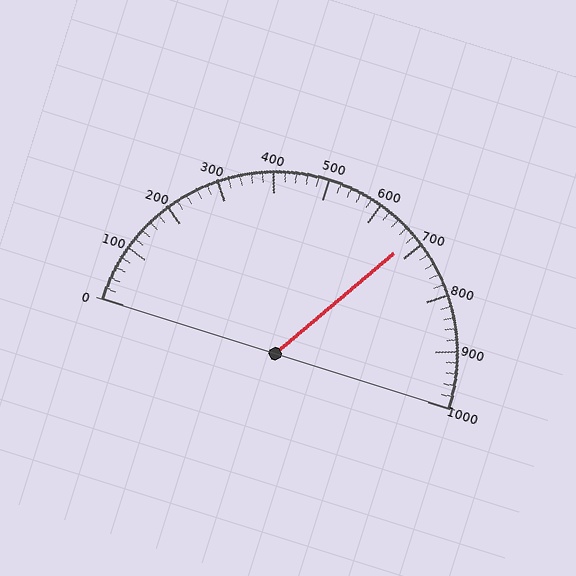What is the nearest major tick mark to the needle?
The nearest major tick mark is 700.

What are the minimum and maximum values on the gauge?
The gauge ranges from 0 to 1000.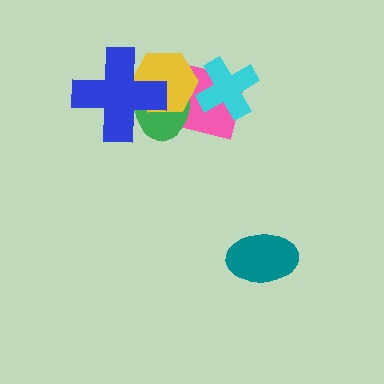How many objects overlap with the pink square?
3 objects overlap with the pink square.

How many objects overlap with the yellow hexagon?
3 objects overlap with the yellow hexagon.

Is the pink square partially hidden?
Yes, it is partially covered by another shape.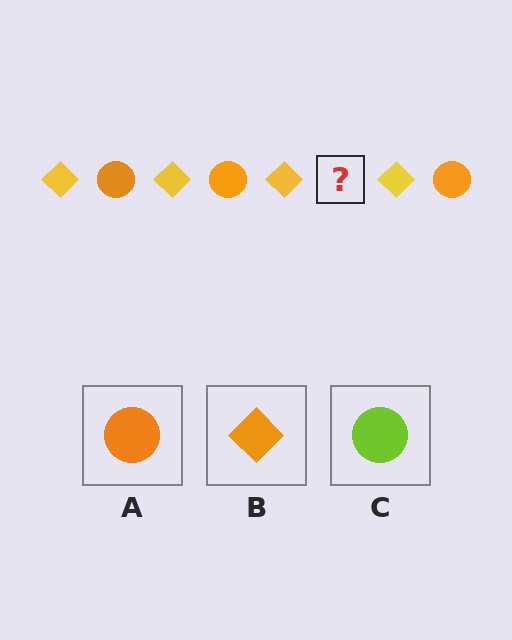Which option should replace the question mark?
Option A.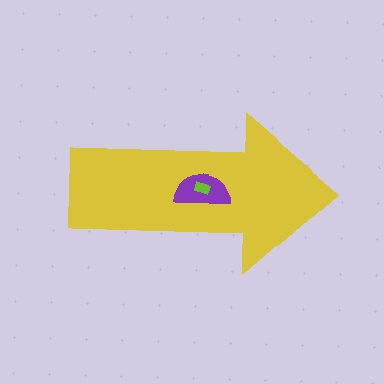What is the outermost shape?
The yellow arrow.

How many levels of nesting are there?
3.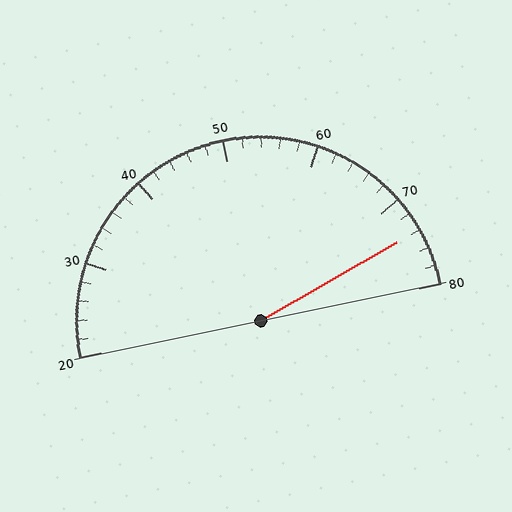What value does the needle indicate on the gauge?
The needle indicates approximately 74.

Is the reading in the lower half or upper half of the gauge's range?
The reading is in the upper half of the range (20 to 80).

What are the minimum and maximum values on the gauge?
The gauge ranges from 20 to 80.